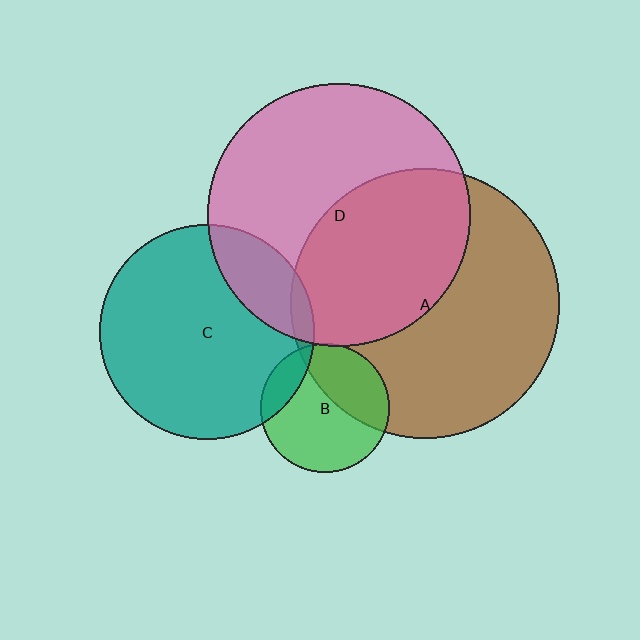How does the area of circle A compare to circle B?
Approximately 4.3 times.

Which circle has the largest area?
Circle A (brown).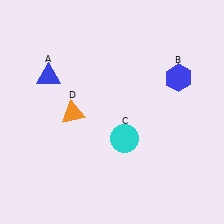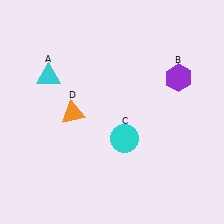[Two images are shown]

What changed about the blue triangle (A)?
In Image 1, A is blue. In Image 2, it changed to cyan.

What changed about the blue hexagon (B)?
In Image 1, B is blue. In Image 2, it changed to purple.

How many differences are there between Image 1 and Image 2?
There are 2 differences between the two images.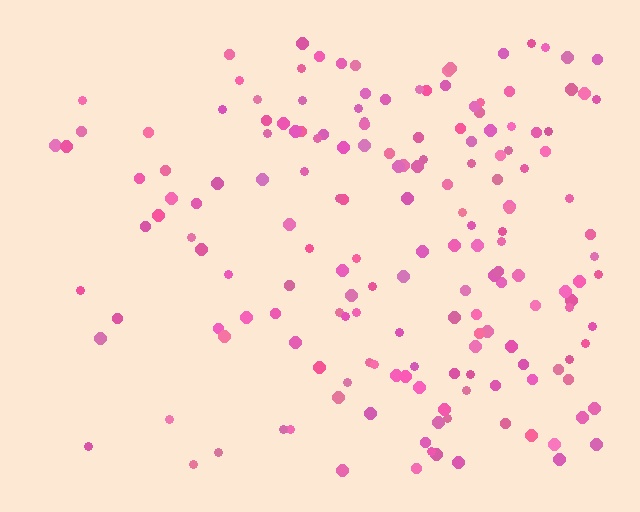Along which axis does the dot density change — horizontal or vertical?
Horizontal.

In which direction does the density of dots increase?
From left to right, with the right side densest.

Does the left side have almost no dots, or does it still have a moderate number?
Still a moderate number, just noticeably fewer than the right.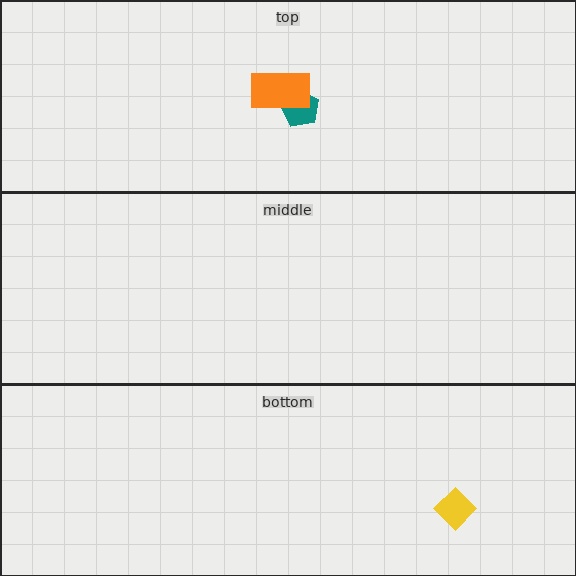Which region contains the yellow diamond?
The bottom region.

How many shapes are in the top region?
2.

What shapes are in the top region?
The teal pentagon, the orange rectangle.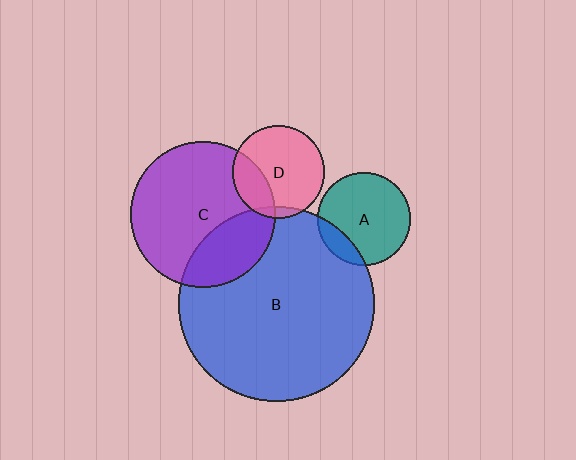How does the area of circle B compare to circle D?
Approximately 4.5 times.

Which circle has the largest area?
Circle B (blue).